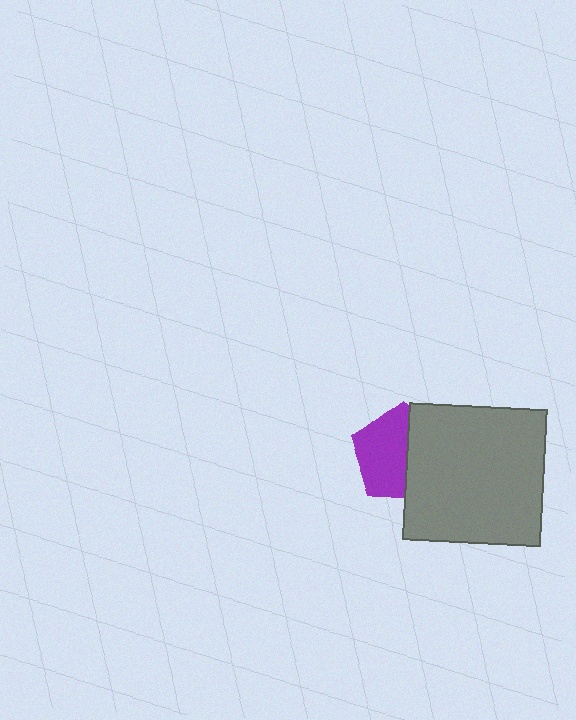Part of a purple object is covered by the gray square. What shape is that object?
It is a pentagon.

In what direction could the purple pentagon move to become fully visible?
The purple pentagon could move left. That would shift it out from behind the gray square entirely.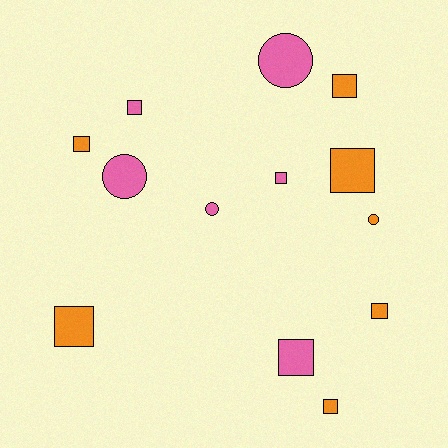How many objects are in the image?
There are 13 objects.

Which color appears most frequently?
Orange, with 7 objects.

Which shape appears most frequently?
Square, with 9 objects.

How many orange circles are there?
There is 1 orange circle.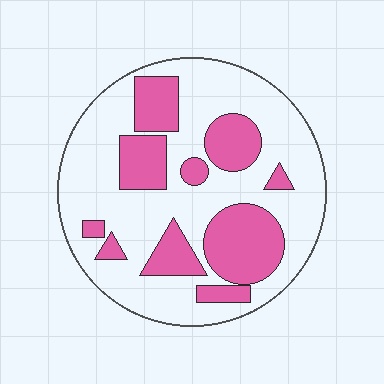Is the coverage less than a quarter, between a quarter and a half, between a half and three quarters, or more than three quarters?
Between a quarter and a half.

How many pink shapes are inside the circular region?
10.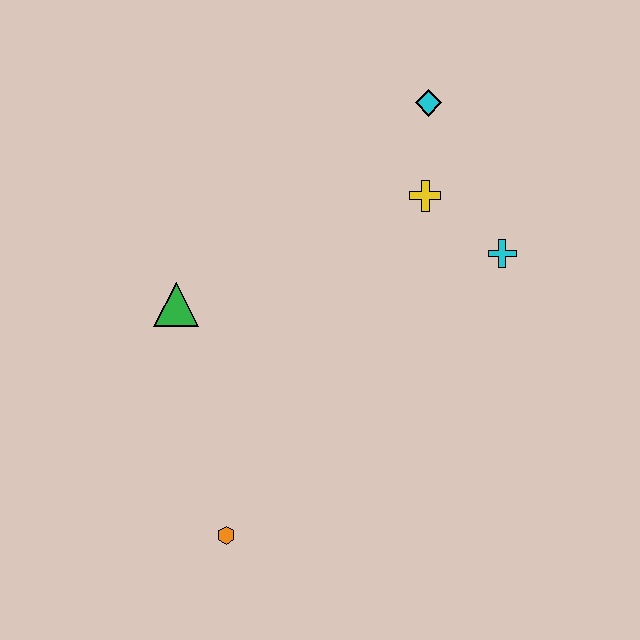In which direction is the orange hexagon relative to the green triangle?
The orange hexagon is below the green triangle.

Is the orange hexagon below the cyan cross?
Yes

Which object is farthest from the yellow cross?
The orange hexagon is farthest from the yellow cross.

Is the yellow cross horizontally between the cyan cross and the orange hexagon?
Yes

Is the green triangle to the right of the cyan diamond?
No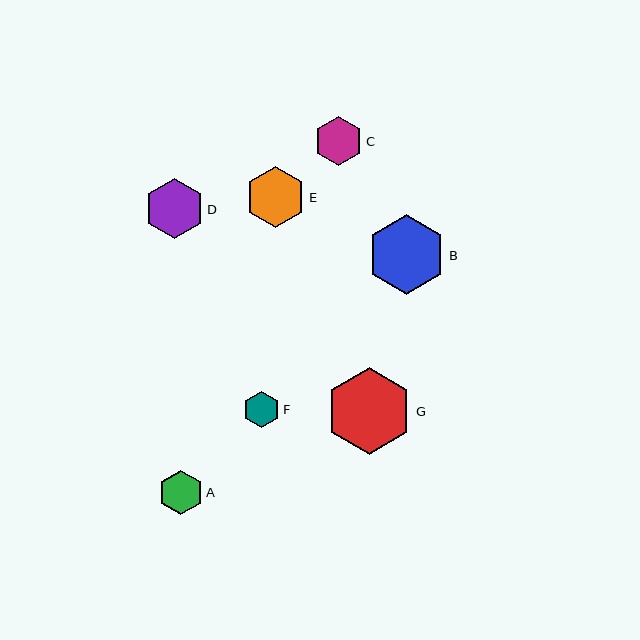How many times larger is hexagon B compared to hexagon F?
Hexagon B is approximately 2.2 times the size of hexagon F.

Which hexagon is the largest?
Hexagon G is the largest with a size of approximately 87 pixels.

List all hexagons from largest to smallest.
From largest to smallest: G, B, E, D, C, A, F.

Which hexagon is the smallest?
Hexagon F is the smallest with a size of approximately 37 pixels.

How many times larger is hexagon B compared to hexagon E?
Hexagon B is approximately 1.3 times the size of hexagon E.